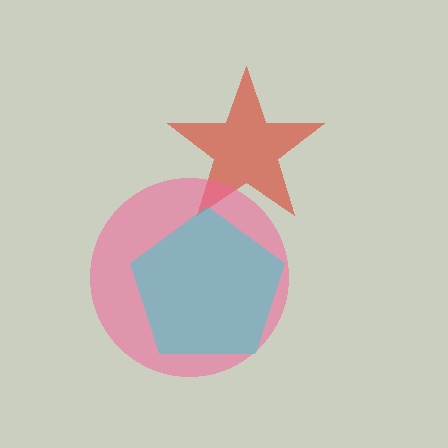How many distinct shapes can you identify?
There are 3 distinct shapes: a red star, a pink circle, a cyan pentagon.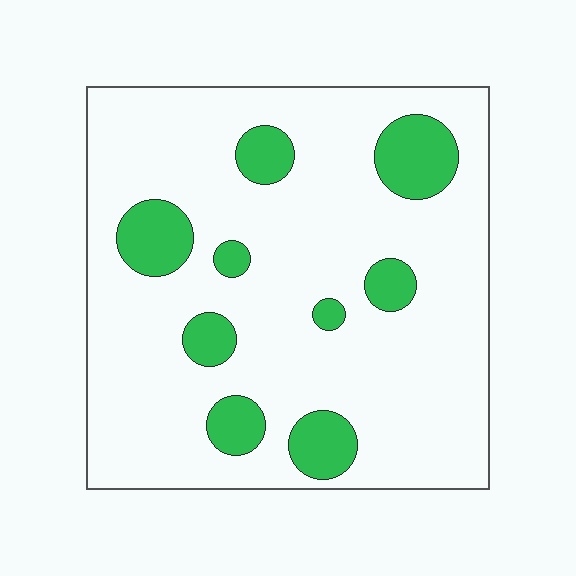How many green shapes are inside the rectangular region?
9.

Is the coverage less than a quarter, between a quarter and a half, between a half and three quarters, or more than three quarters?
Less than a quarter.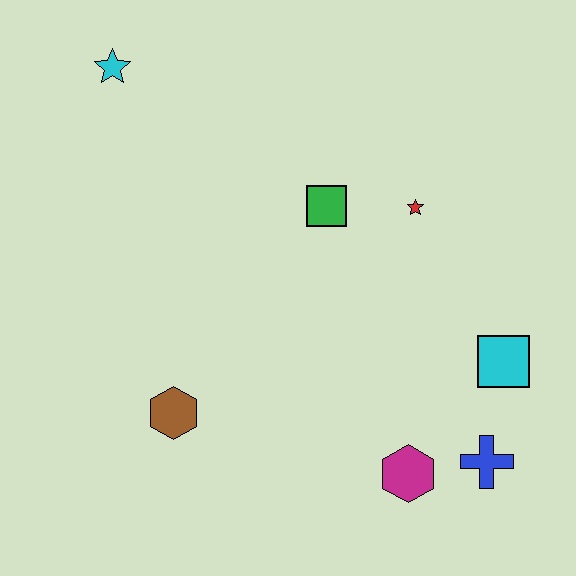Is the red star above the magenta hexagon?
Yes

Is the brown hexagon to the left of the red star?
Yes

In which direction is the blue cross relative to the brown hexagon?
The blue cross is to the right of the brown hexagon.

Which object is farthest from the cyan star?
The blue cross is farthest from the cyan star.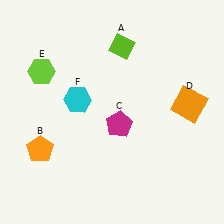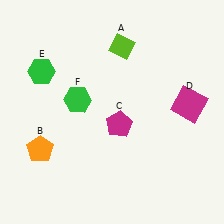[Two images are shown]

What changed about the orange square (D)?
In Image 1, D is orange. In Image 2, it changed to magenta.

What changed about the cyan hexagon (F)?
In Image 1, F is cyan. In Image 2, it changed to green.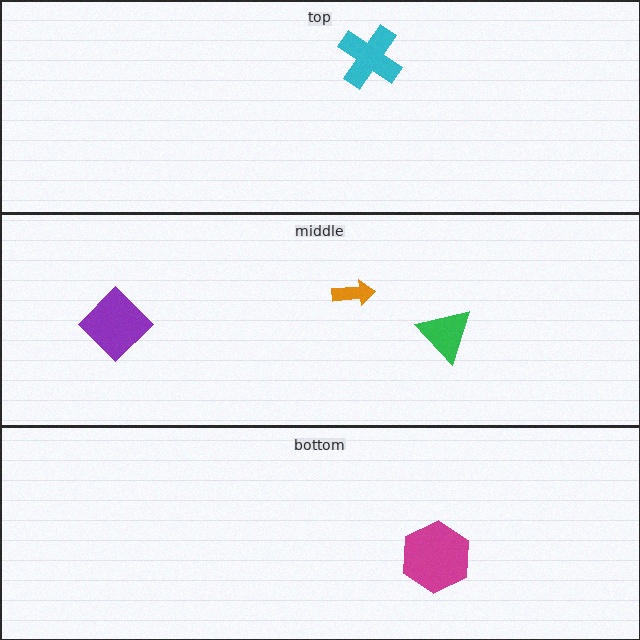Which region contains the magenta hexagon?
The bottom region.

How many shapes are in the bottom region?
1.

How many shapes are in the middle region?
3.